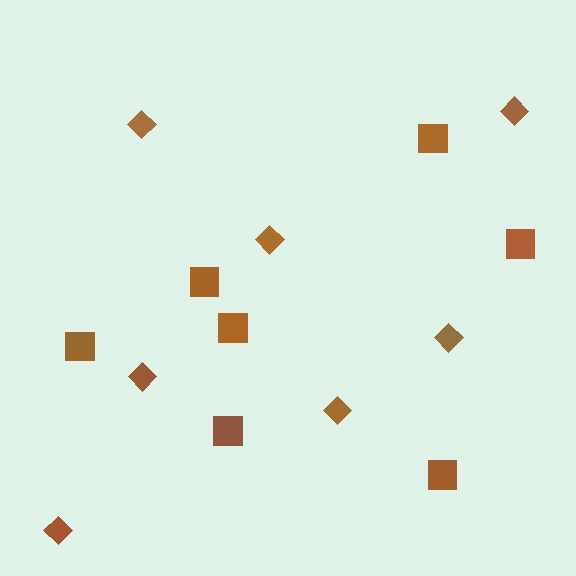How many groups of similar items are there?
There are 2 groups: one group of diamonds (7) and one group of squares (7).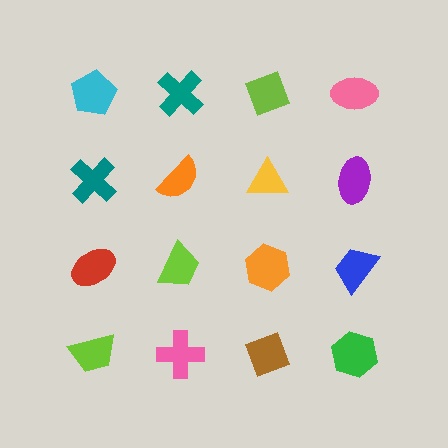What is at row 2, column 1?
A teal cross.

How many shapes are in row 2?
4 shapes.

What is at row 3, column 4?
A blue trapezoid.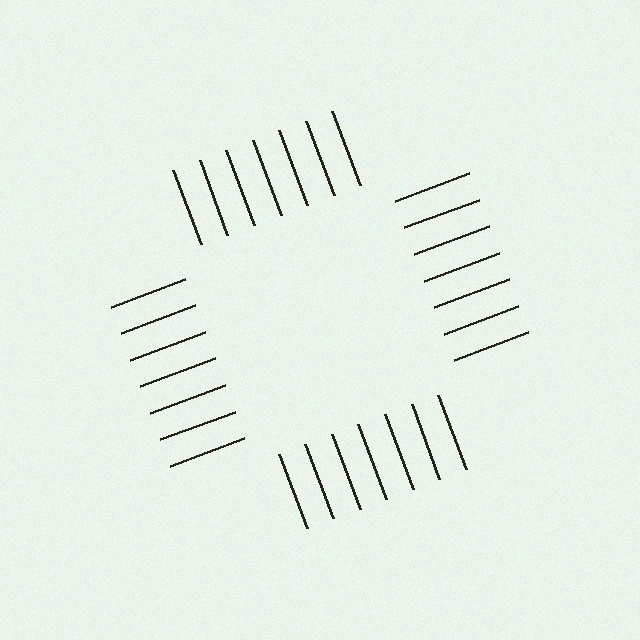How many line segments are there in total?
28 — 7 along each of the 4 edges.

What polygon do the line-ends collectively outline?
An illusory square — the line segments terminate on its edges but no continuous stroke is drawn.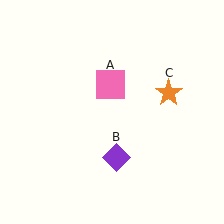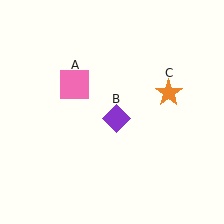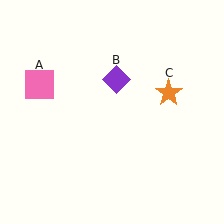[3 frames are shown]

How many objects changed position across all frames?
2 objects changed position: pink square (object A), purple diamond (object B).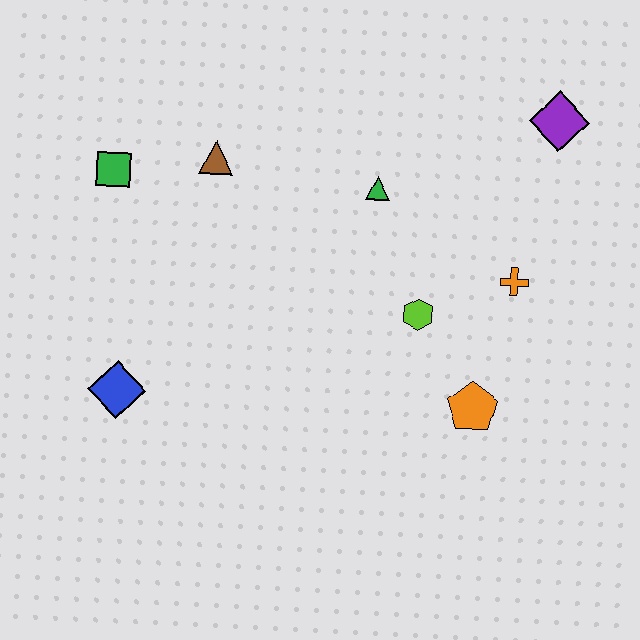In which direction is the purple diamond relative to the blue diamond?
The purple diamond is to the right of the blue diamond.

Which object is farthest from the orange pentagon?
The green square is farthest from the orange pentagon.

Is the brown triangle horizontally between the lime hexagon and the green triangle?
No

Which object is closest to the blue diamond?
The green square is closest to the blue diamond.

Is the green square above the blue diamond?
Yes